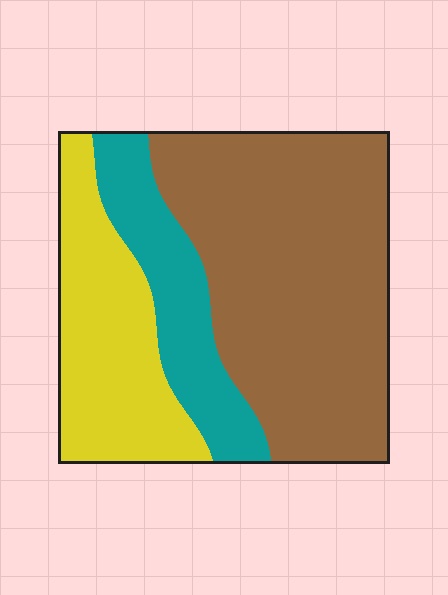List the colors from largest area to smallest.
From largest to smallest: brown, yellow, teal.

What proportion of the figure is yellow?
Yellow covers about 25% of the figure.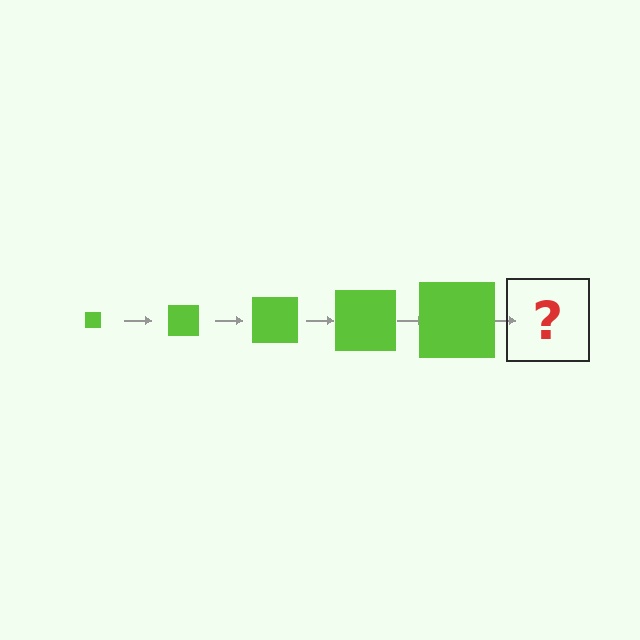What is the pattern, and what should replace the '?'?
The pattern is that the square gets progressively larger each step. The '?' should be a lime square, larger than the previous one.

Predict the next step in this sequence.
The next step is a lime square, larger than the previous one.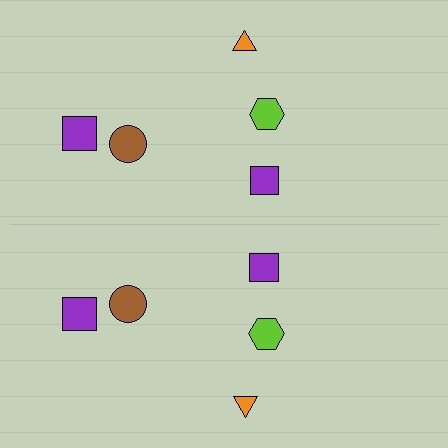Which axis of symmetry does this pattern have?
The pattern has a horizontal axis of symmetry running through the center of the image.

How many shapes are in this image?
There are 10 shapes in this image.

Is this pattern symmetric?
Yes, this pattern has bilateral (reflection) symmetry.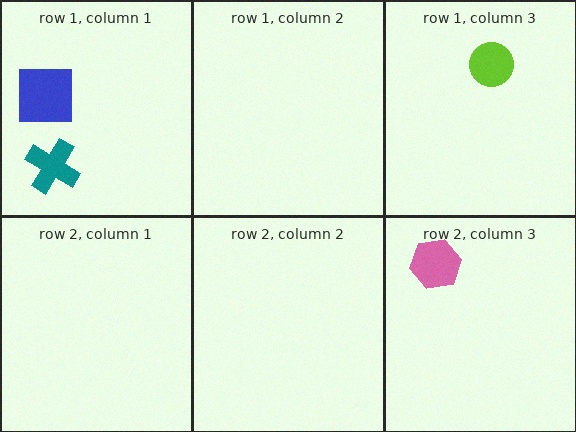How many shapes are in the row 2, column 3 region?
1.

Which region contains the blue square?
The row 1, column 1 region.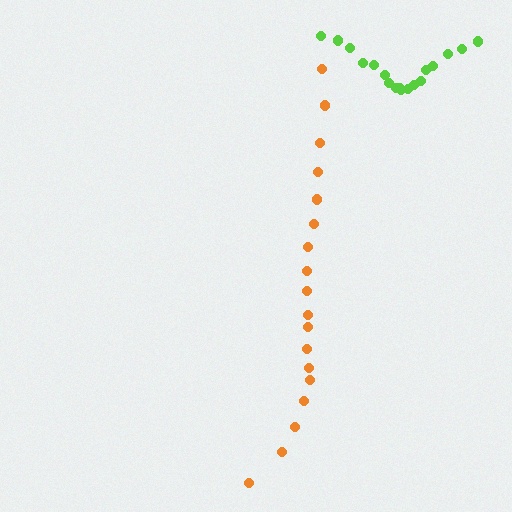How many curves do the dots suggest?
There are 2 distinct paths.